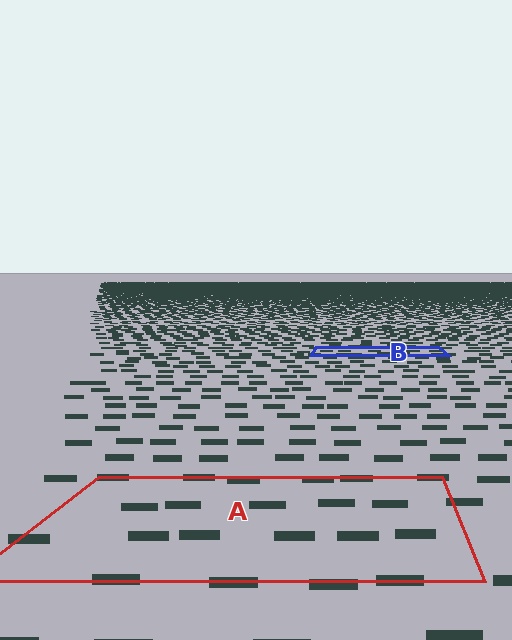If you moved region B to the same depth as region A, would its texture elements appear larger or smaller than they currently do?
They would appear larger. At a closer depth, the same texture elements are projected at a bigger on-screen size.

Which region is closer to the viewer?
Region A is closer. The texture elements there are larger and more spread out.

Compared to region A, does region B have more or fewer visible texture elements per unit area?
Region B has more texture elements per unit area — they are packed more densely because it is farther away.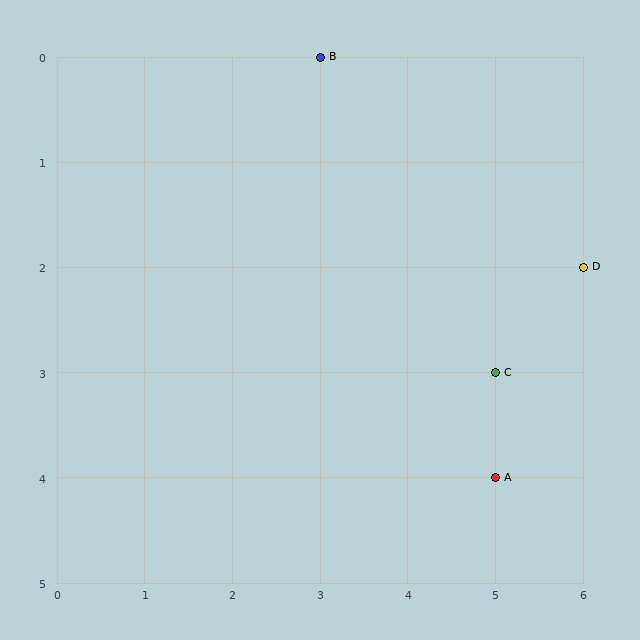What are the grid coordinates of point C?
Point C is at grid coordinates (5, 3).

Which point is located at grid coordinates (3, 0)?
Point B is at (3, 0).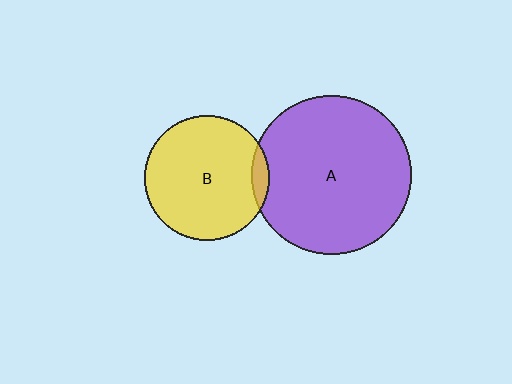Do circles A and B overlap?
Yes.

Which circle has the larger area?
Circle A (purple).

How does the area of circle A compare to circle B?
Approximately 1.6 times.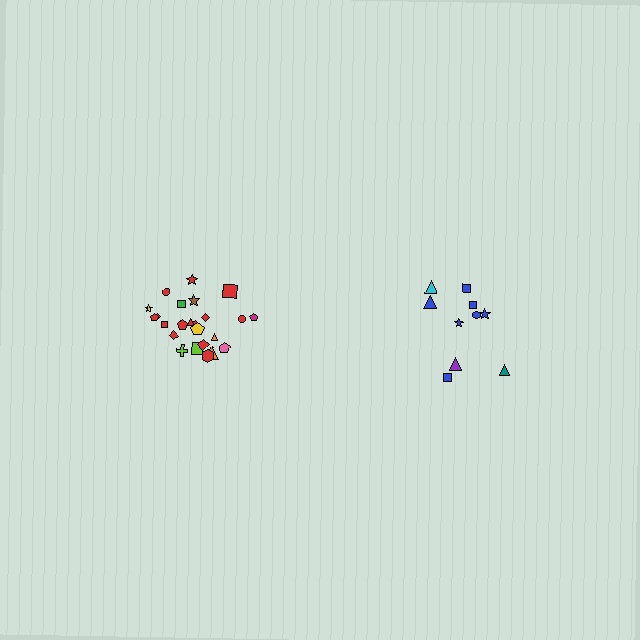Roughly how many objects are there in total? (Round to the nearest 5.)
Roughly 35 objects in total.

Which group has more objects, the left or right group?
The left group.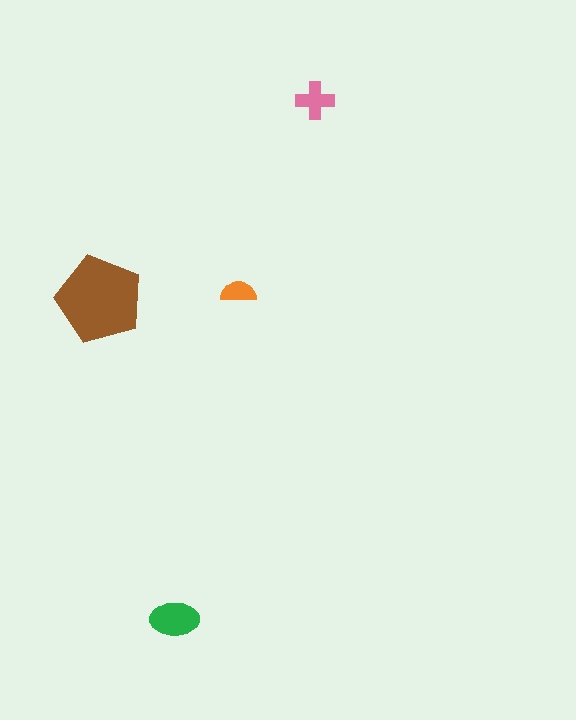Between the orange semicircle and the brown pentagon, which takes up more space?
The brown pentagon.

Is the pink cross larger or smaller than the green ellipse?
Smaller.